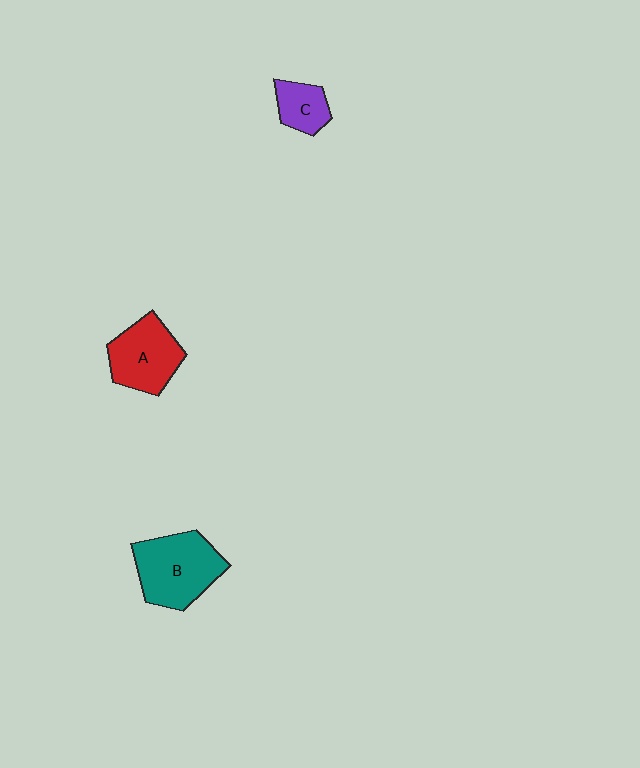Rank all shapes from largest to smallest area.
From largest to smallest: B (teal), A (red), C (purple).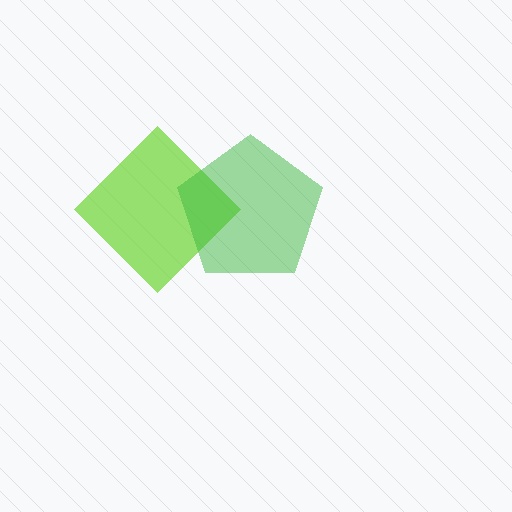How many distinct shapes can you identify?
There are 2 distinct shapes: a lime diamond, a green pentagon.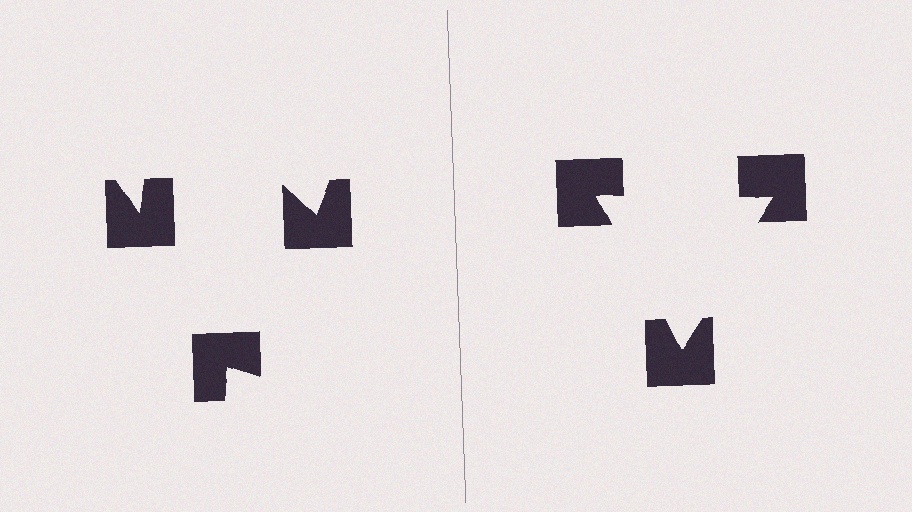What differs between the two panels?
The notched squares are positioned identically on both sides; only the wedge orientations differ. On the right they align to a triangle; on the left they are misaligned.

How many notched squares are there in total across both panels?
6 — 3 on each side.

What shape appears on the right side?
An illusory triangle.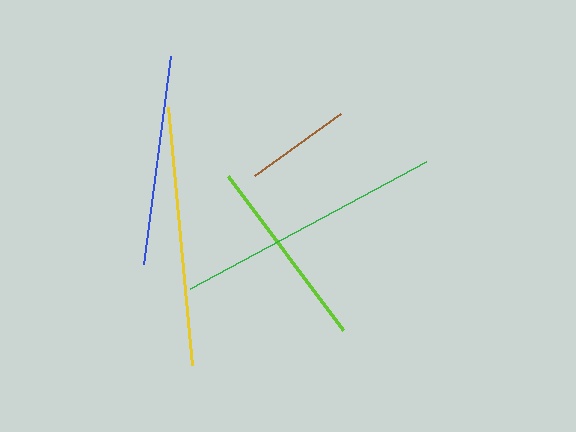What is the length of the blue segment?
The blue segment is approximately 210 pixels long.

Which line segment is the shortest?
The brown line is the shortest at approximately 106 pixels.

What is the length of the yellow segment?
The yellow segment is approximately 260 pixels long.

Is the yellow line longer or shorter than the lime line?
The yellow line is longer than the lime line.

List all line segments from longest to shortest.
From longest to shortest: green, yellow, blue, lime, brown.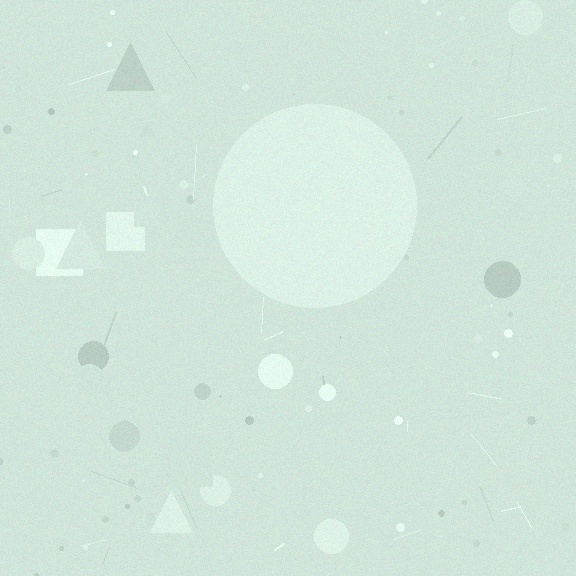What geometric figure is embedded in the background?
A circle is embedded in the background.